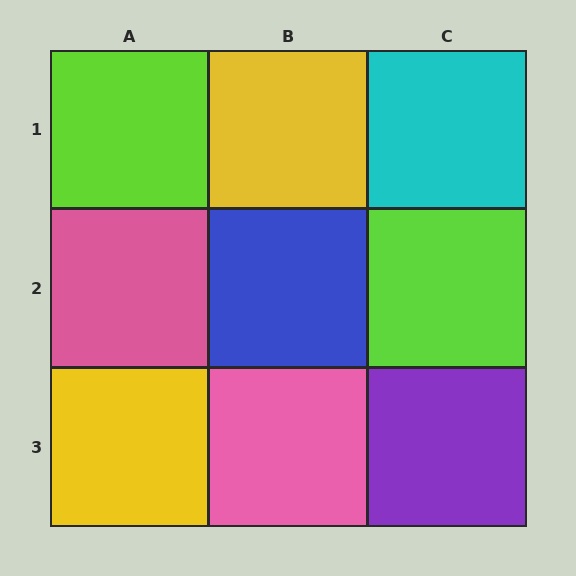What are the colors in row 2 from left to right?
Pink, blue, lime.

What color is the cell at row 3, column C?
Purple.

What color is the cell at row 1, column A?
Lime.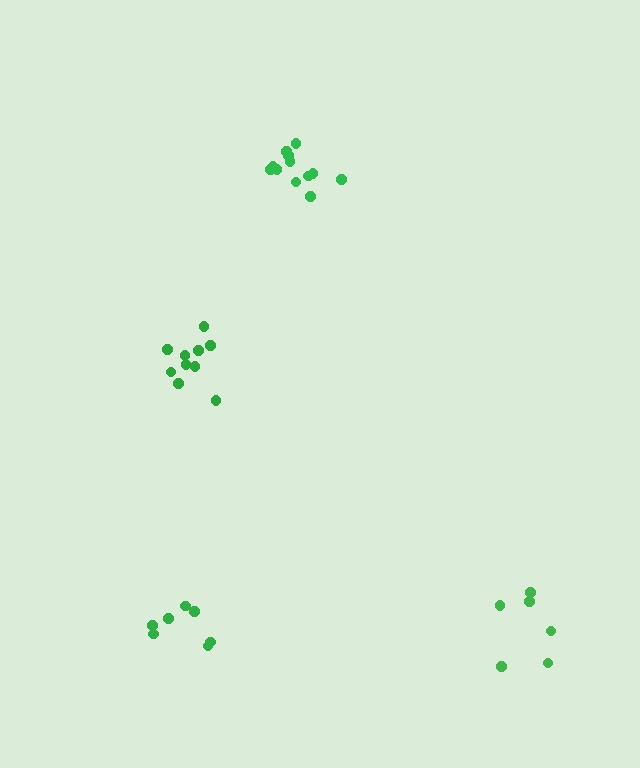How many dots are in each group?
Group 1: 6 dots, Group 2: 7 dots, Group 3: 10 dots, Group 4: 12 dots (35 total).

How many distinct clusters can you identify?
There are 4 distinct clusters.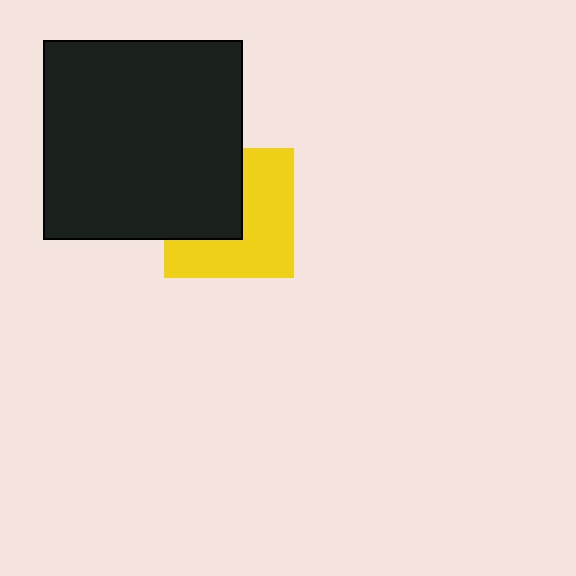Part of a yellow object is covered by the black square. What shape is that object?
It is a square.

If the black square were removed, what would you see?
You would see the complete yellow square.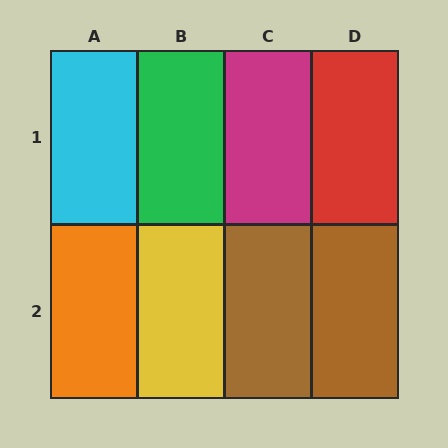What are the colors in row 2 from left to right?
Orange, yellow, brown, brown.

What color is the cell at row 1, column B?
Green.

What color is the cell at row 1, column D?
Red.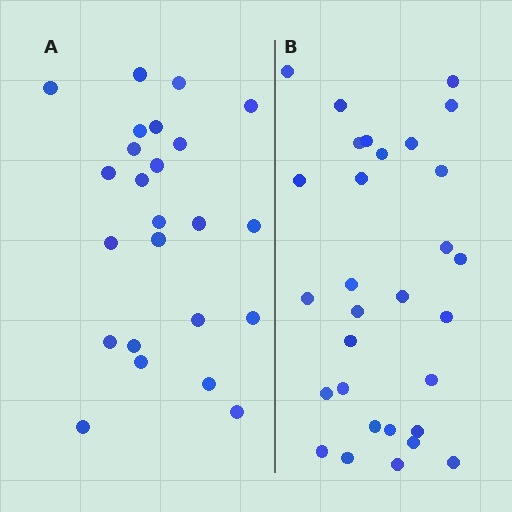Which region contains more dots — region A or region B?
Region B (the right region) has more dots.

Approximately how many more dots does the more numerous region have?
Region B has about 6 more dots than region A.